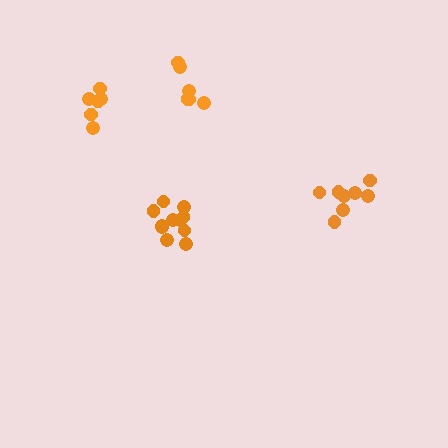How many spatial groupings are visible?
There are 4 spatial groupings.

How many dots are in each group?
Group 1: 8 dots, Group 2: 6 dots, Group 3: 11 dots, Group 4: 6 dots (31 total).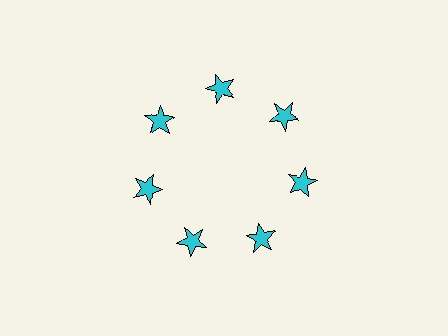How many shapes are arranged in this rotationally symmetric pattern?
There are 7 shapes, arranged in 7 groups of 1.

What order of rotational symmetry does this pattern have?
This pattern has 7-fold rotational symmetry.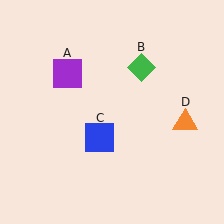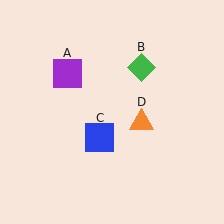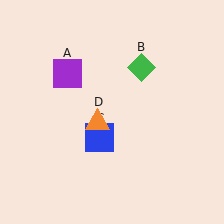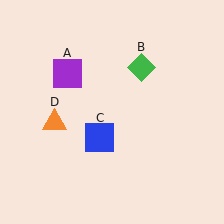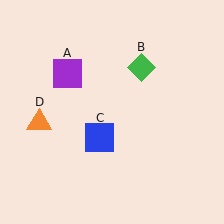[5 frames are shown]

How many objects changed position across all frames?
1 object changed position: orange triangle (object D).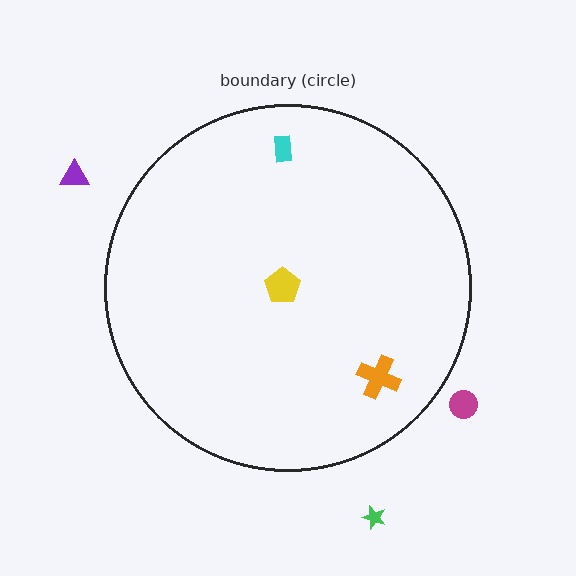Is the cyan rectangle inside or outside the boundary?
Inside.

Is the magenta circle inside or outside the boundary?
Outside.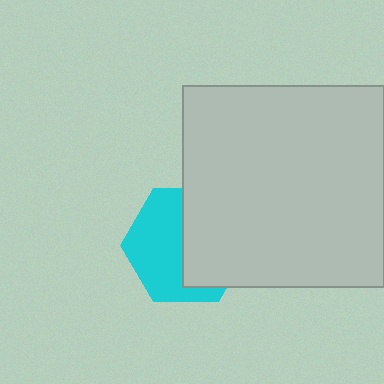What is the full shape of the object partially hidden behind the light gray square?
The partially hidden object is a cyan hexagon.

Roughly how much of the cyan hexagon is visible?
About half of it is visible (roughly 51%).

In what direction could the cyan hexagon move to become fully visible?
The cyan hexagon could move left. That would shift it out from behind the light gray square entirely.